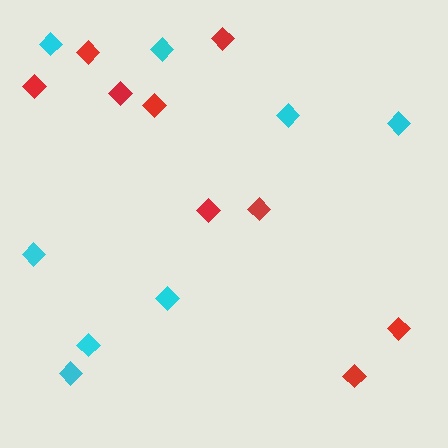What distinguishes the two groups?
There are 2 groups: one group of cyan diamonds (8) and one group of red diamonds (9).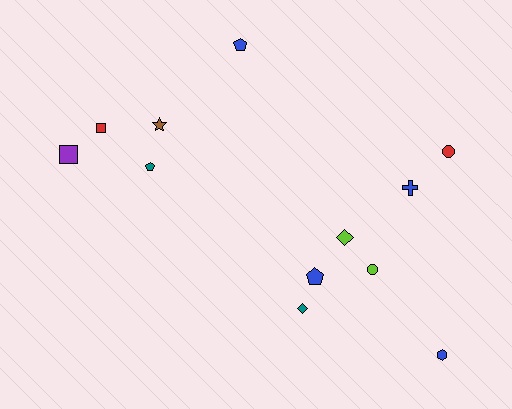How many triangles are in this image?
There are no triangles.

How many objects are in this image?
There are 12 objects.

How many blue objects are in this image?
There are 4 blue objects.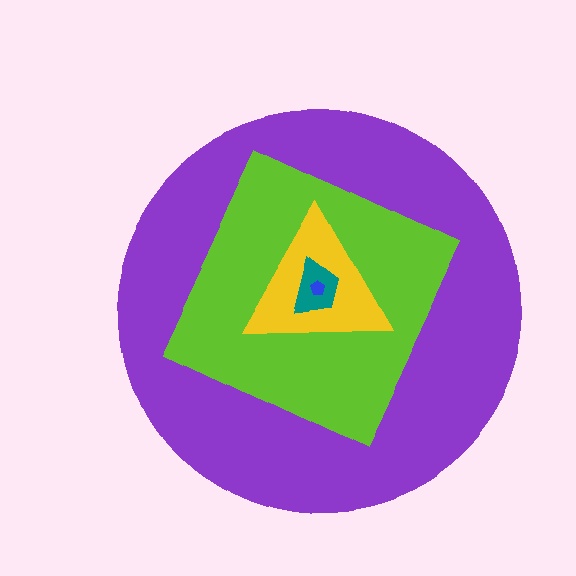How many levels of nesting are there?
5.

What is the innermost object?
The blue pentagon.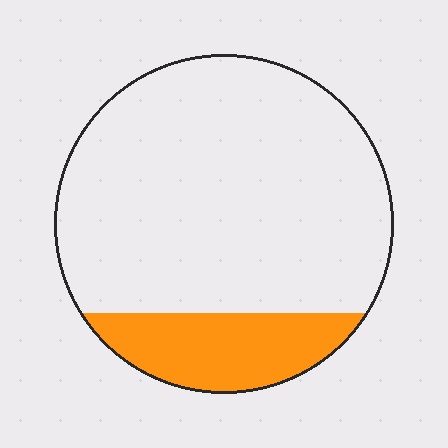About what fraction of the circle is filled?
About one sixth (1/6).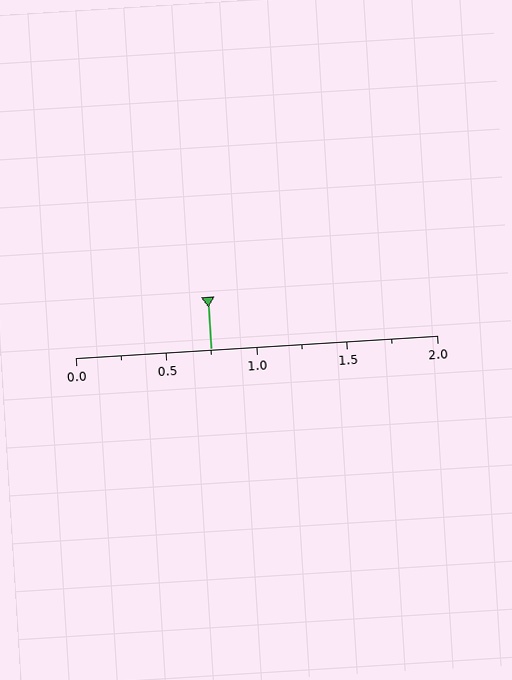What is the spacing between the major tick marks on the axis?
The major ticks are spaced 0.5 apart.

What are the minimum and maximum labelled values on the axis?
The axis runs from 0.0 to 2.0.